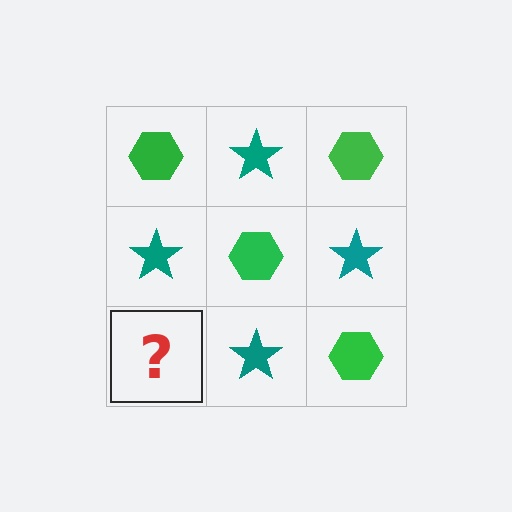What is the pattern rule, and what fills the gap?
The rule is that it alternates green hexagon and teal star in a checkerboard pattern. The gap should be filled with a green hexagon.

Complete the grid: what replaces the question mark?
The question mark should be replaced with a green hexagon.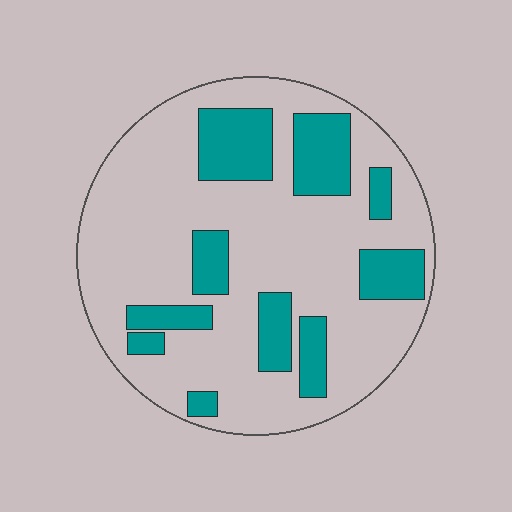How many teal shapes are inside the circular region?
10.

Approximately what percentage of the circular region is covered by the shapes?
Approximately 25%.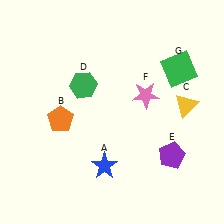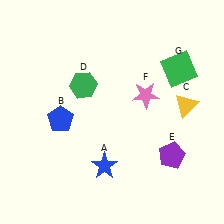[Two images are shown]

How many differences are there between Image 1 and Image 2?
There is 1 difference between the two images.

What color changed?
The pentagon (B) changed from orange in Image 1 to blue in Image 2.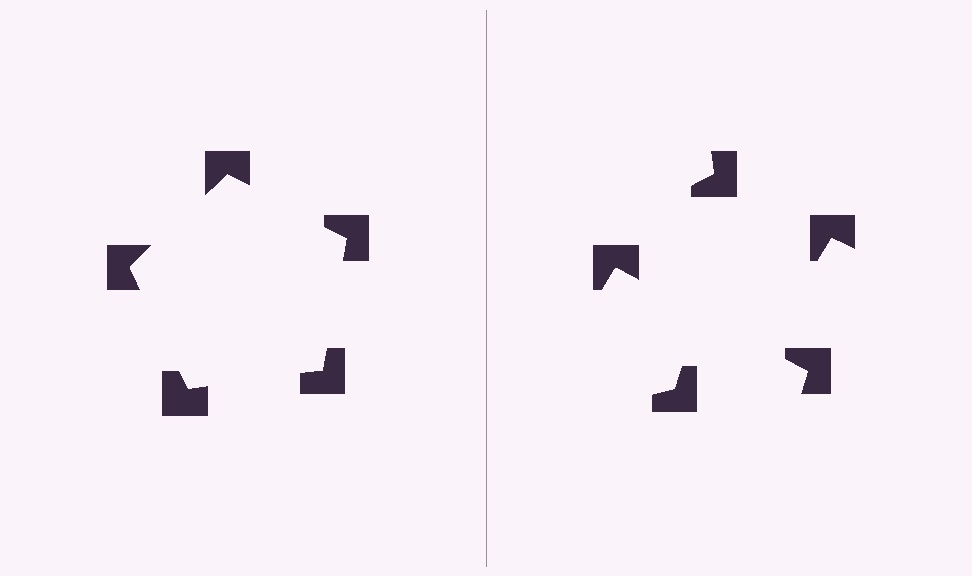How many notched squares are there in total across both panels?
10 — 5 on each side.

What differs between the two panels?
The notched squares are positioned identically on both sides; only the wedge orientations differ. On the left they align to a pentagon; on the right they are misaligned.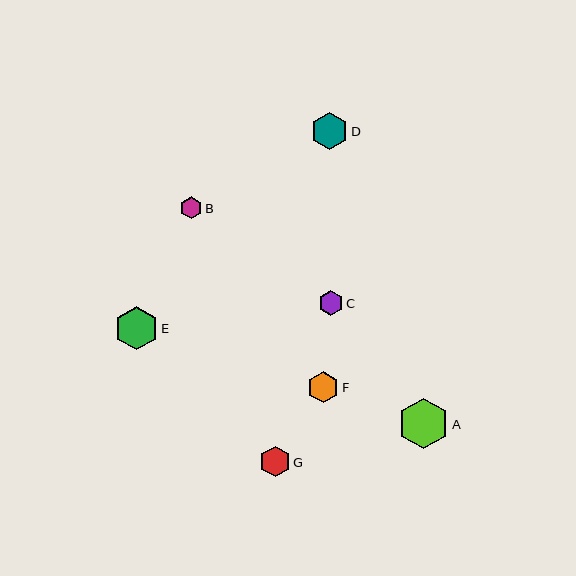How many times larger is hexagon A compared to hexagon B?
Hexagon A is approximately 2.3 times the size of hexagon B.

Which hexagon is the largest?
Hexagon A is the largest with a size of approximately 51 pixels.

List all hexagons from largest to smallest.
From largest to smallest: A, E, D, F, G, C, B.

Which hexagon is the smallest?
Hexagon B is the smallest with a size of approximately 22 pixels.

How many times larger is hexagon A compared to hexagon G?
Hexagon A is approximately 1.7 times the size of hexagon G.